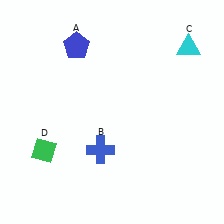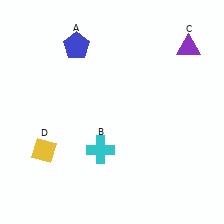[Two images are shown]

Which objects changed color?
B changed from blue to cyan. C changed from cyan to purple. D changed from green to yellow.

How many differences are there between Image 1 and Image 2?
There are 3 differences between the two images.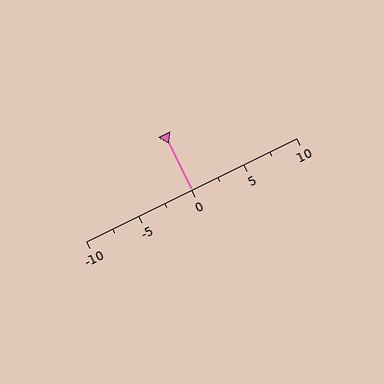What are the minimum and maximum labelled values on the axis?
The axis runs from -10 to 10.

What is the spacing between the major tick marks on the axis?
The major ticks are spaced 5 apart.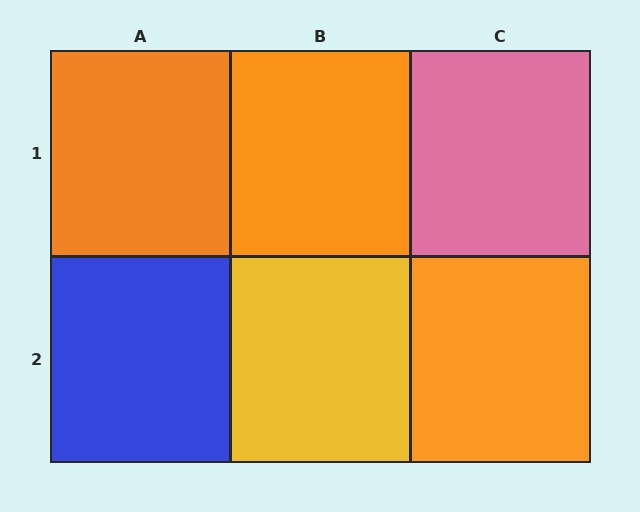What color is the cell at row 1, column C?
Pink.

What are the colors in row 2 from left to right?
Blue, yellow, orange.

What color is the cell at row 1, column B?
Orange.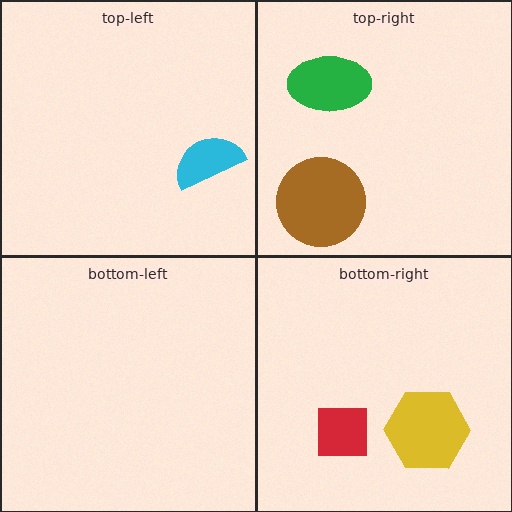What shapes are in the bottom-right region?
The blue trapezoid, the red square, the yellow hexagon.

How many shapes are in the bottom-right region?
3.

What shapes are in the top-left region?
The cyan semicircle.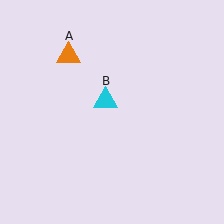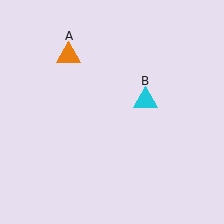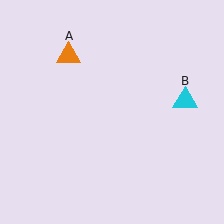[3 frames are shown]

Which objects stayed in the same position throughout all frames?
Orange triangle (object A) remained stationary.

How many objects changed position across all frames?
1 object changed position: cyan triangle (object B).